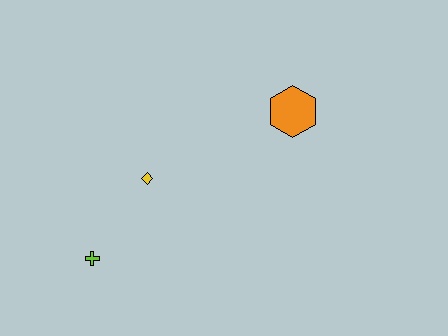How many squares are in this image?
There are no squares.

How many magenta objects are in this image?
There are no magenta objects.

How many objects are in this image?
There are 3 objects.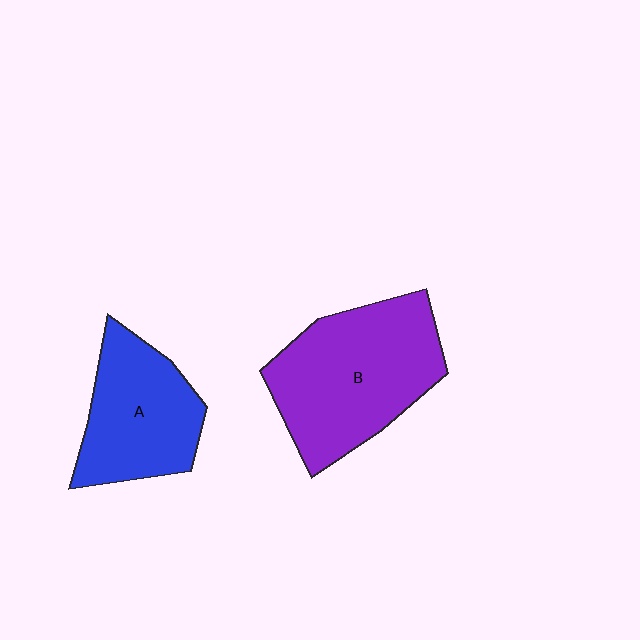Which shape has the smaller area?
Shape A (blue).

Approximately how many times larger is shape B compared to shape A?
Approximately 1.4 times.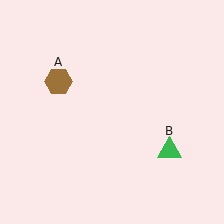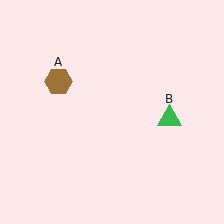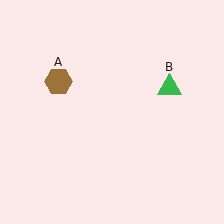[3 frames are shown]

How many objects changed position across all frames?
1 object changed position: green triangle (object B).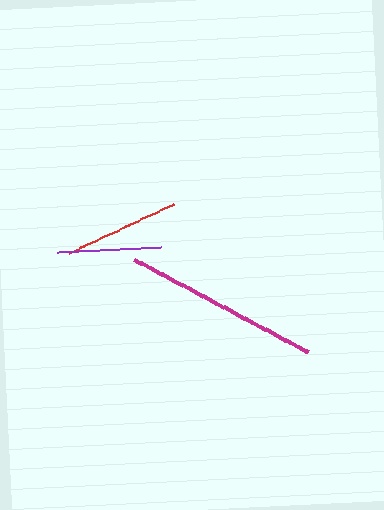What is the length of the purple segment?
The purple segment is approximately 103 pixels long.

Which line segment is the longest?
The magenta line is the longest at approximately 197 pixels.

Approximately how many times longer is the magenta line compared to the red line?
The magenta line is approximately 1.7 times the length of the red line.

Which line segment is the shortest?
The purple line is the shortest at approximately 103 pixels.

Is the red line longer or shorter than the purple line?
The red line is longer than the purple line.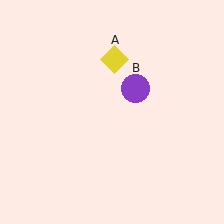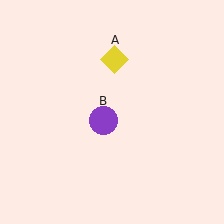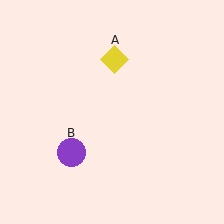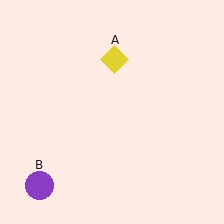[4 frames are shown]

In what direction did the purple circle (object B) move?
The purple circle (object B) moved down and to the left.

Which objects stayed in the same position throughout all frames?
Yellow diamond (object A) remained stationary.